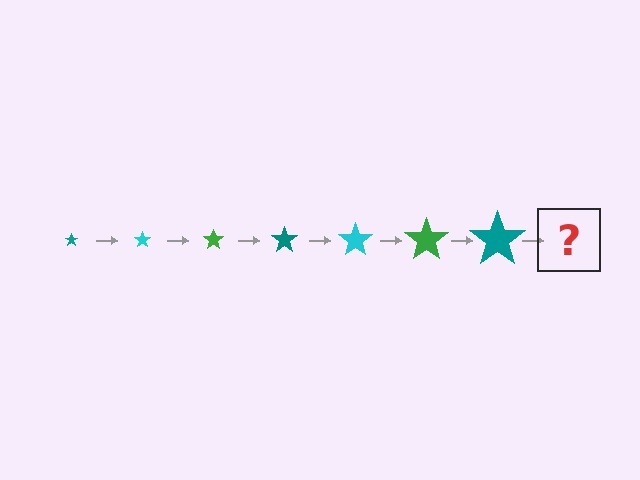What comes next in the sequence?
The next element should be a cyan star, larger than the previous one.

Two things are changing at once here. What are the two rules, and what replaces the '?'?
The two rules are that the star grows larger each step and the color cycles through teal, cyan, and green. The '?' should be a cyan star, larger than the previous one.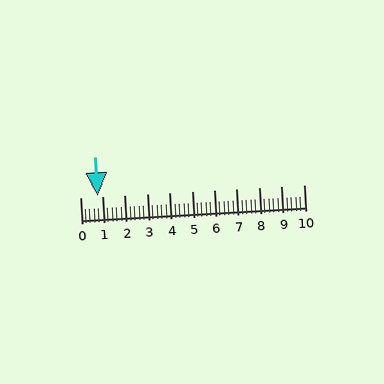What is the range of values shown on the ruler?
The ruler shows values from 0 to 10.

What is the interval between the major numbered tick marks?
The major tick marks are spaced 1 units apart.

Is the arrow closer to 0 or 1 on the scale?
The arrow is closer to 1.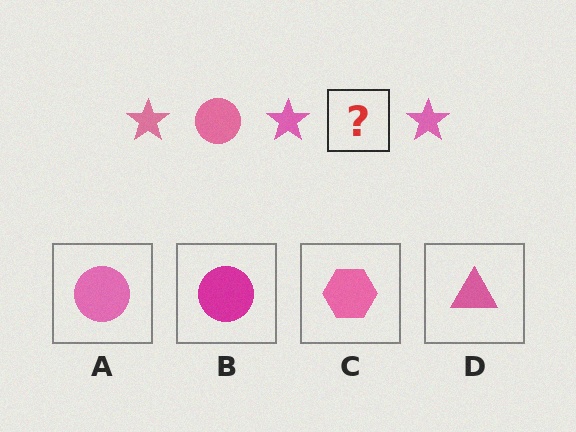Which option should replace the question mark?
Option A.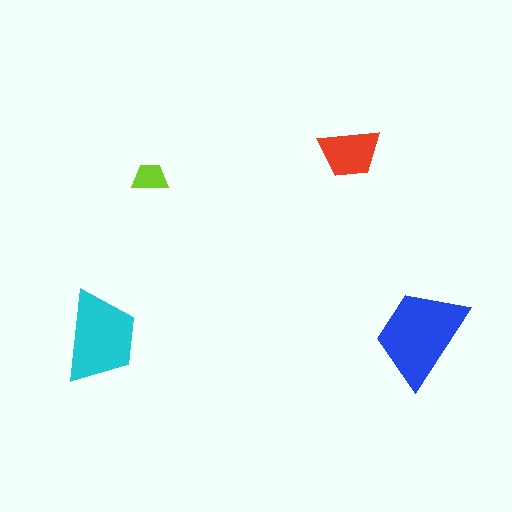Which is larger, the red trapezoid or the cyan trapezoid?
The cyan one.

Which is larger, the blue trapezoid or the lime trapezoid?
The blue one.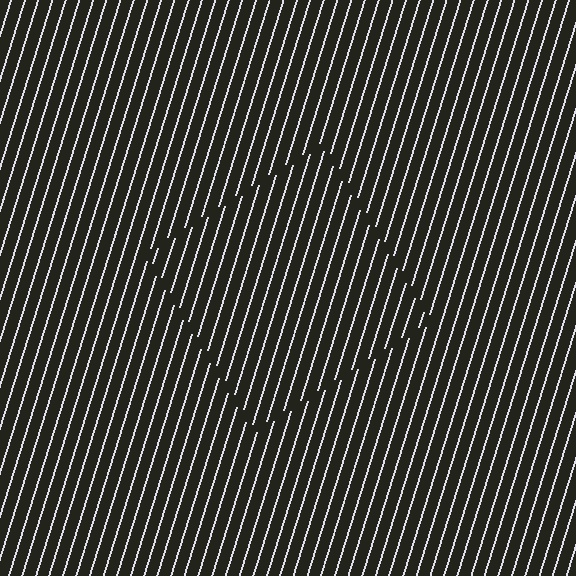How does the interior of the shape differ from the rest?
The interior of the shape contains the same grating, shifted by half a period — the contour is defined by the phase discontinuity where line-ends from the inner and outer gratings abut.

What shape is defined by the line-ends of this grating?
An illusory square. The interior of the shape contains the same grating, shifted by half a period — the contour is defined by the phase discontinuity where line-ends from the inner and outer gratings abut.